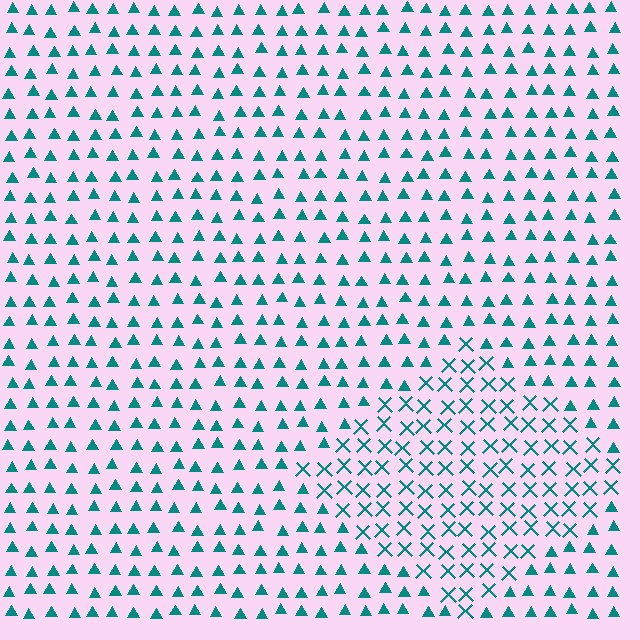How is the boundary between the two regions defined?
The boundary is defined by a change in element shape: X marks inside vs. triangles outside. All elements share the same color and spacing.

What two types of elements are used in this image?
The image uses X marks inside the diamond region and triangles outside it.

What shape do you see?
I see a diamond.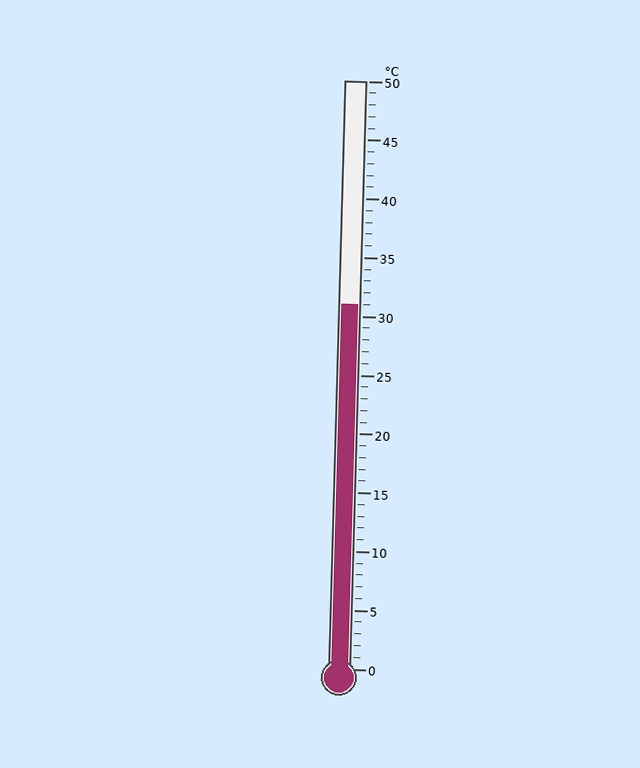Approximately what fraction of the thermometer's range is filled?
The thermometer is filled to approximately 60% of its range.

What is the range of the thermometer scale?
The thermometer scale ranges from 0°C to 50°C.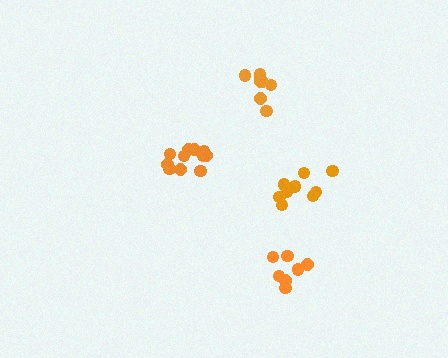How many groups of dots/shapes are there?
There are 4 groups.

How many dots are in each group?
Group 1: 11 dots, Group 2: 9 dots, Group 3: 8 dots, Group 4: 7 dots (35 total).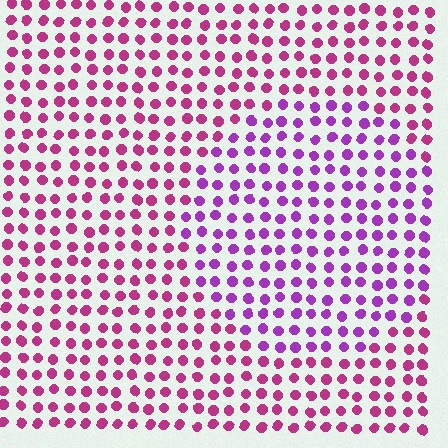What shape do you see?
I see a circle.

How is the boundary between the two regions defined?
The boundary is defined purely by a slight shift in hue (about 34 degrees). Spacing, size, and orientation are identical on both sides.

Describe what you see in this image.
The image is filled with small magenta elements in a uniform arrangement. A circle-shaped region is visible where the elements are tinted to a slightly different hue, forming a subtle color boundary.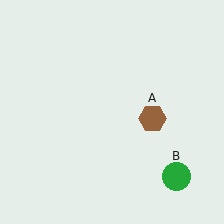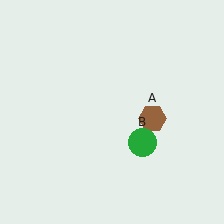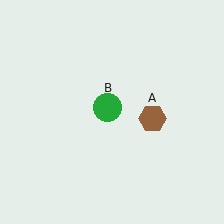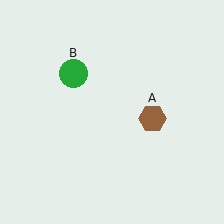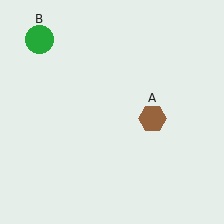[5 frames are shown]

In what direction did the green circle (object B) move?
The green circle (object B) moved up and to the left.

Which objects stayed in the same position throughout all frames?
Brown hexagon (object A) remained stationary.